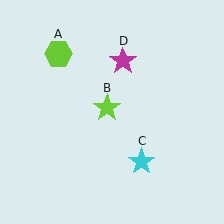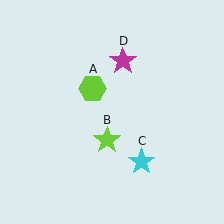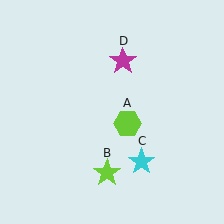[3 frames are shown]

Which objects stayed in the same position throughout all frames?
Cyan star (object C) and magenta star (object D) remained stationary.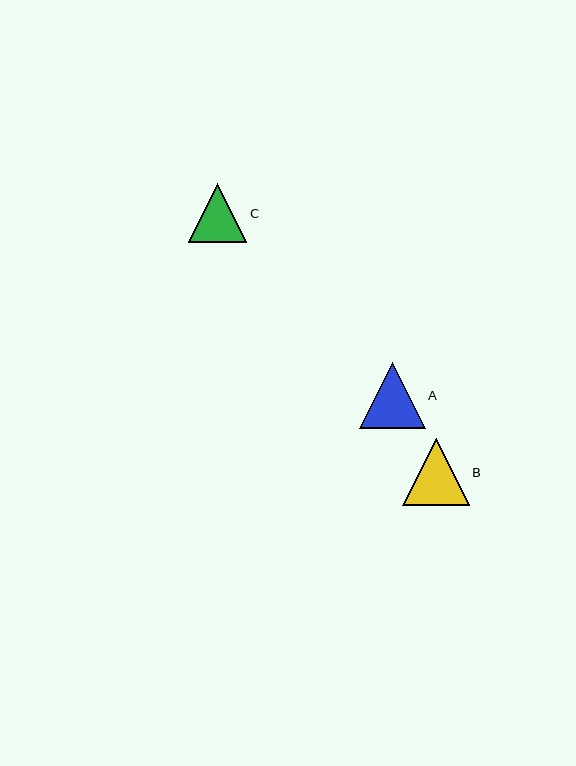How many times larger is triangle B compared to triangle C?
Triangle B is approximately 1.1 times the size of triangle C.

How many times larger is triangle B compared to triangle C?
Triangle B is approximately 1.1 times the size of triangle C.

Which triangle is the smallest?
Triangle C is the smallest with a size of approximately 59 pixels.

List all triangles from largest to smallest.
From largest to smallest: B, A, C.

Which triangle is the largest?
Triangle B is the largest with a size of approximately 67 pixels.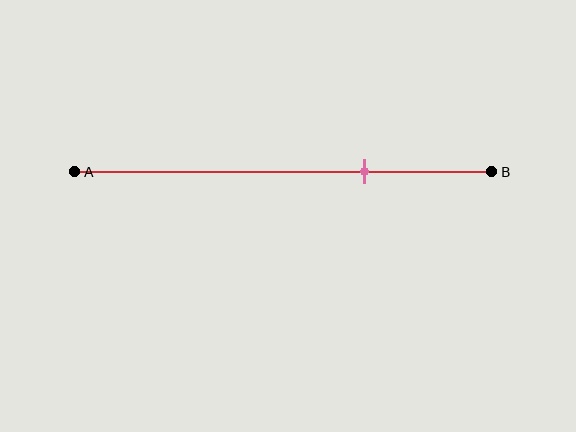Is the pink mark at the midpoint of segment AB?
No, the mark is at about 70% from A, not at the 50% midpoint.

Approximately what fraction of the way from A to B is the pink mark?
The pink mark is approximately 70% of the way from A to B.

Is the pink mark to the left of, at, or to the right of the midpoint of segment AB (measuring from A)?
The pink mark is to the right of the midpoint of segment AB.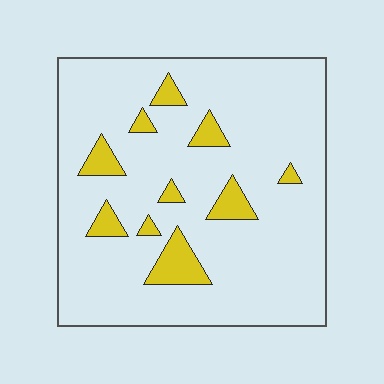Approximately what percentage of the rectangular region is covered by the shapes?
Approximately 10%.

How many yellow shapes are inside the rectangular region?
10.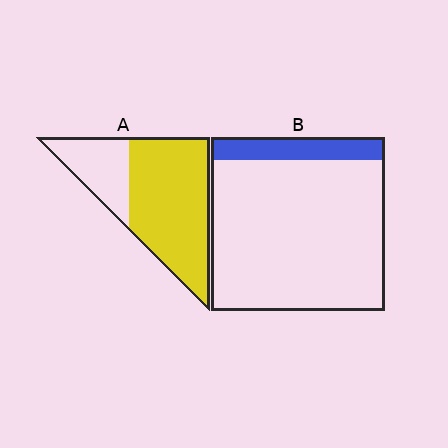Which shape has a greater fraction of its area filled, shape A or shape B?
Shape A.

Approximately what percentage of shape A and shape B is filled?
A is approximately 70% and B is approximately 15%.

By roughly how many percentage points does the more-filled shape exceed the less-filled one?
By roughly 60 percentage points (A over B).